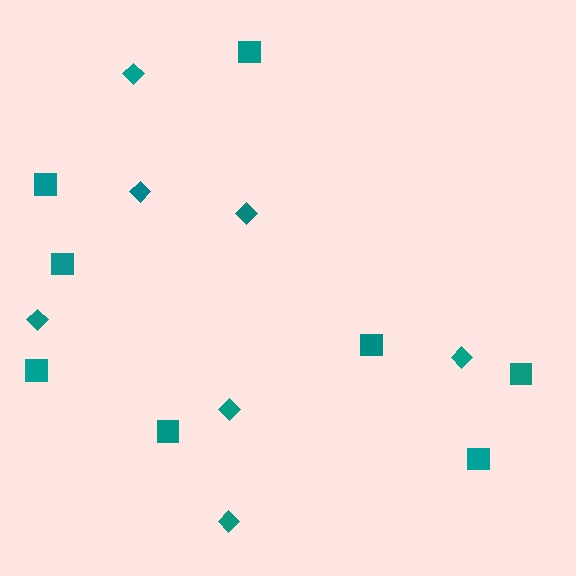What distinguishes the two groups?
There are 2 groups: one group of diamonds (7) and one group of squares (8).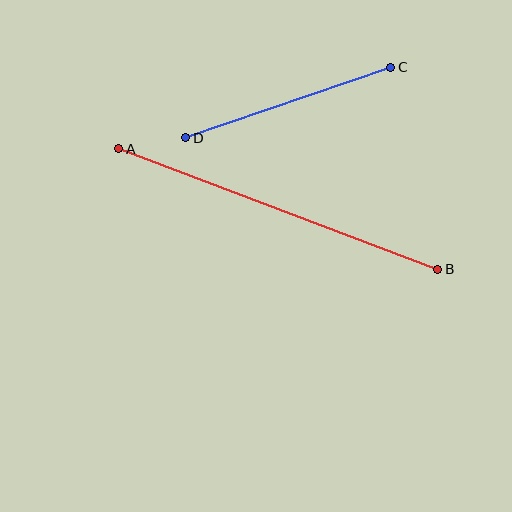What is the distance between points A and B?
The distance is approximately 341 pixels.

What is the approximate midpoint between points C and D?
The midpoint is at approximately (288, 103) pixels.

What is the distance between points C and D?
The distance is approximately 217 pixels.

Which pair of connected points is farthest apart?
Points A and B are farthest apart.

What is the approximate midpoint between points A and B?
The midpoint is at approximately (278, 209) pixels.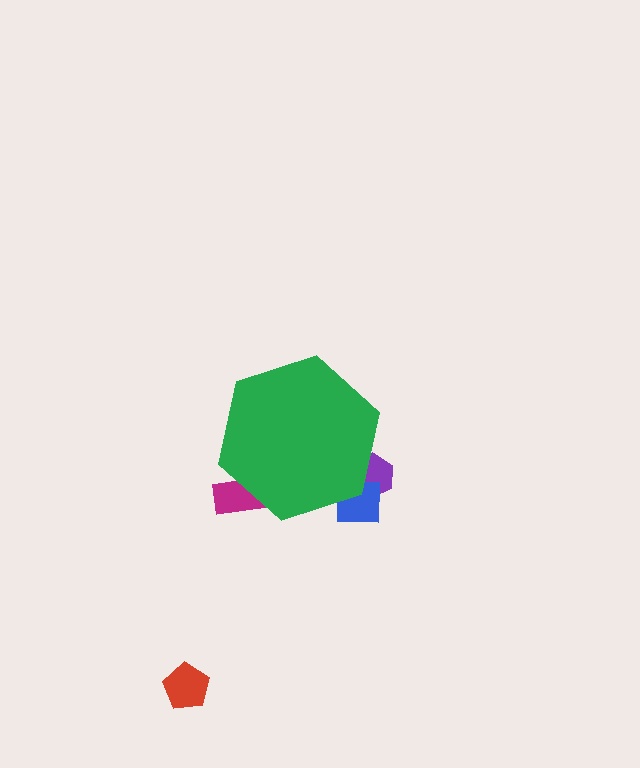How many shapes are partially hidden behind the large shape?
3 shapes are partially hidden.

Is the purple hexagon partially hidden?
Yes, the purple hexagon is partially hidden behind the green hexagon.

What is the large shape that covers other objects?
A green hexagon.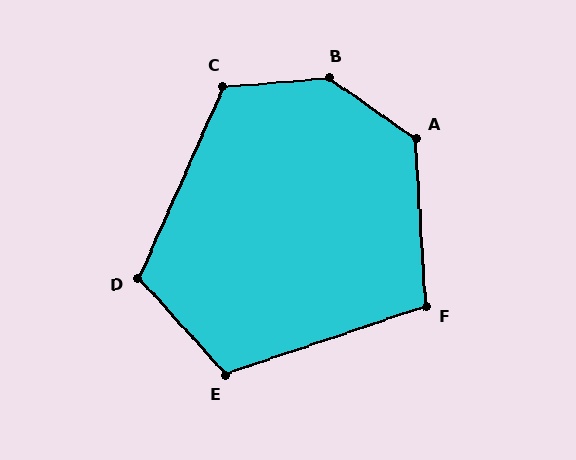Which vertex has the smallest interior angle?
F, at approximately 105 degrees.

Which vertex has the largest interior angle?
B, at approximately 141 degrees.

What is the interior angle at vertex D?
Approximately 114 degrees (obtuse).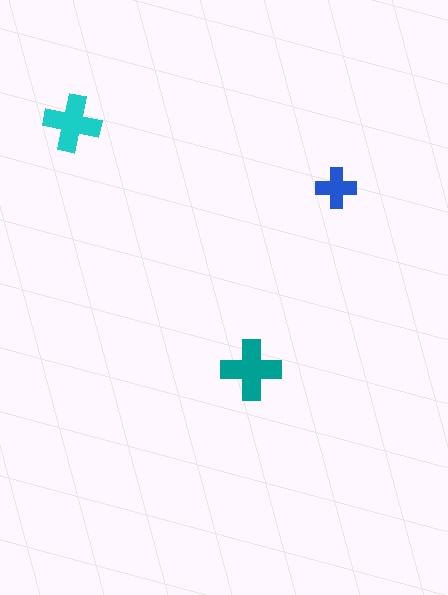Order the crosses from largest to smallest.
the teal one, the cyan one, the blue one.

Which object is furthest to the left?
The cyan cross is leftmost.